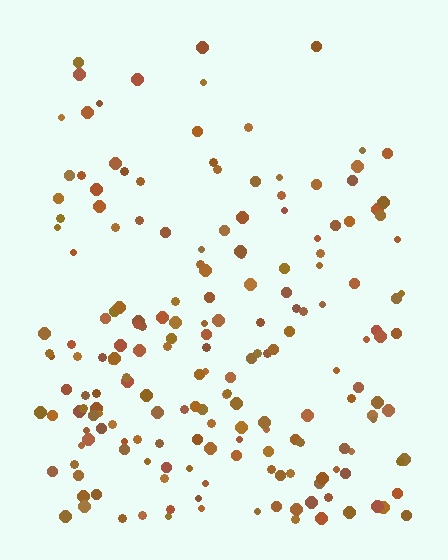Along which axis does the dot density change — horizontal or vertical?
Vertical.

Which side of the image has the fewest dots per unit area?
The top.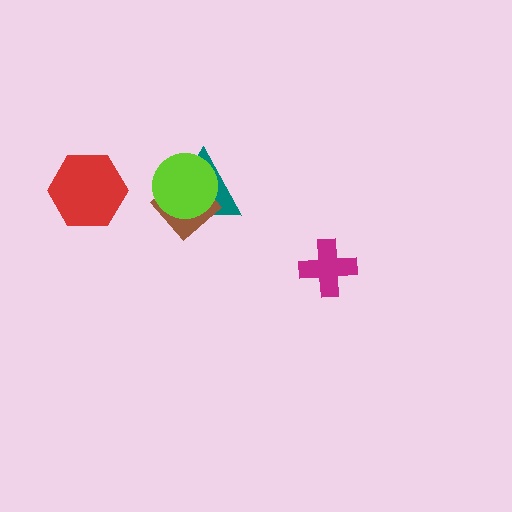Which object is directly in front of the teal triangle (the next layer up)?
The brown diamond is directly in front of the teal triangle.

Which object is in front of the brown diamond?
The lime circle is in front of the brown diamond.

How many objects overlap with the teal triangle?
2 objects overlap with the teal triangle.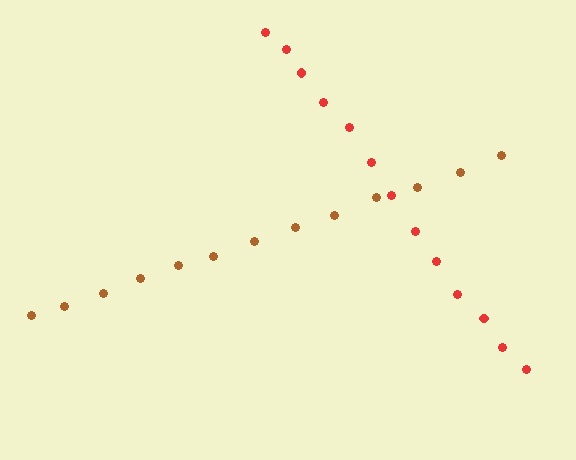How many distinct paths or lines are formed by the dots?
There are 2 distinct paths.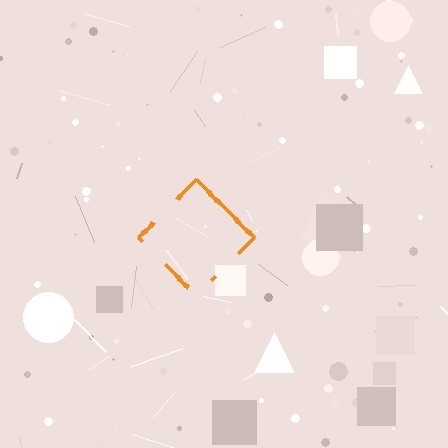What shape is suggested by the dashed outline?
The dashed outline suggests a diamond.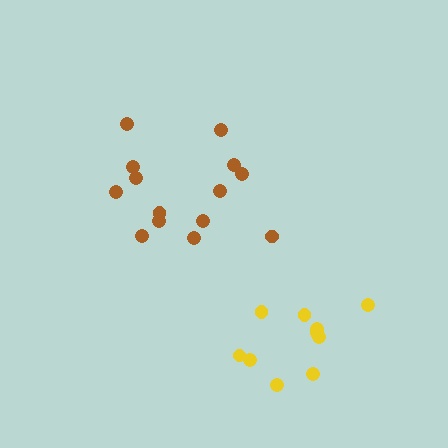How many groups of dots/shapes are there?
There are 2 groups.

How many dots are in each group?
Group 1: 14 dots, Group 2: 10 dots (24 total).